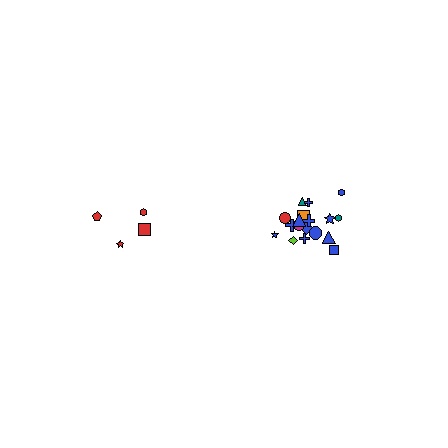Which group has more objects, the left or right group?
The right group.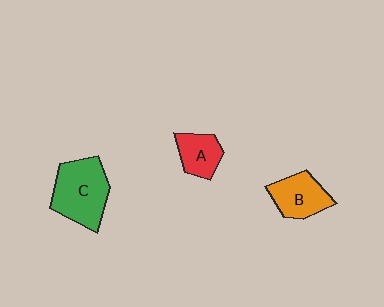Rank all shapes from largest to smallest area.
From largest to smallest: C (green), B (orange), A (red).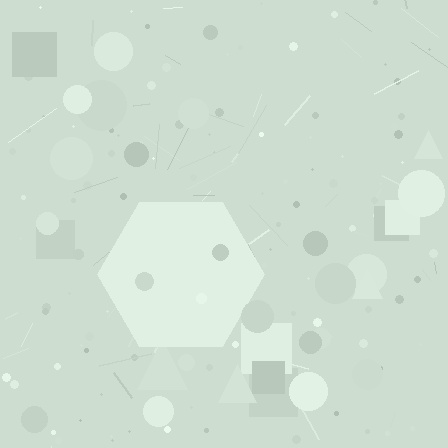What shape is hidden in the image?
A hexagon is hidden in the image.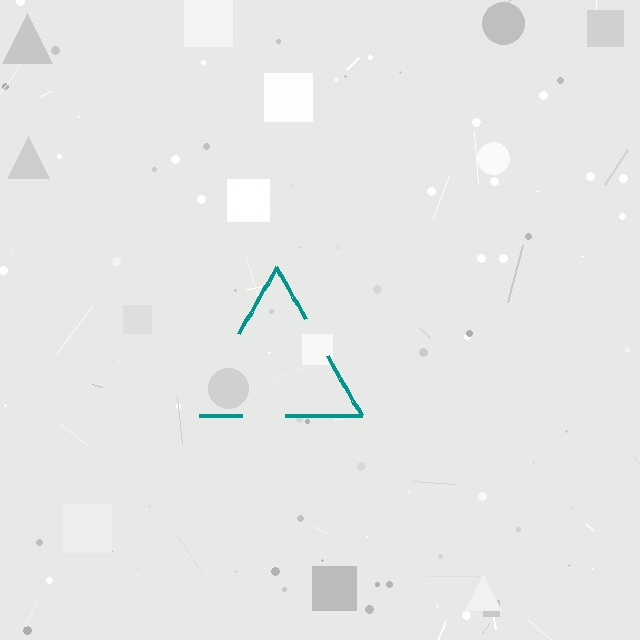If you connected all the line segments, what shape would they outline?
They would outline a triangle.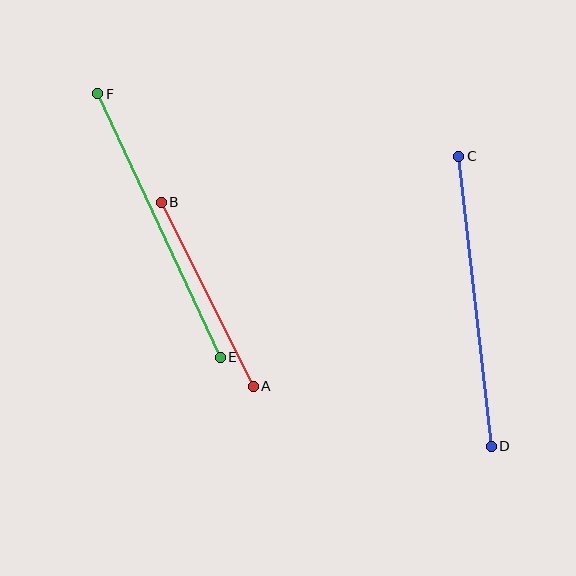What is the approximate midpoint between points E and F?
The midpoint is at approximately (159, 225) pixels.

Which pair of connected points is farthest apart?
Points C and D are farthest apart.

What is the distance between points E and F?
The distance is approximately 290 pixels.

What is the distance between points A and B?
The distance is approximately 206 pixels.